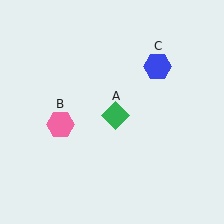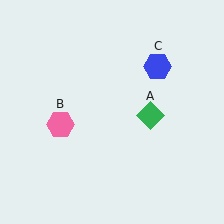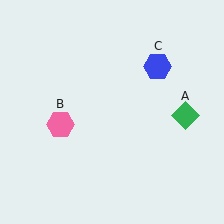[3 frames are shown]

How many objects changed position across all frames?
1 object changed position: green diamond (object A).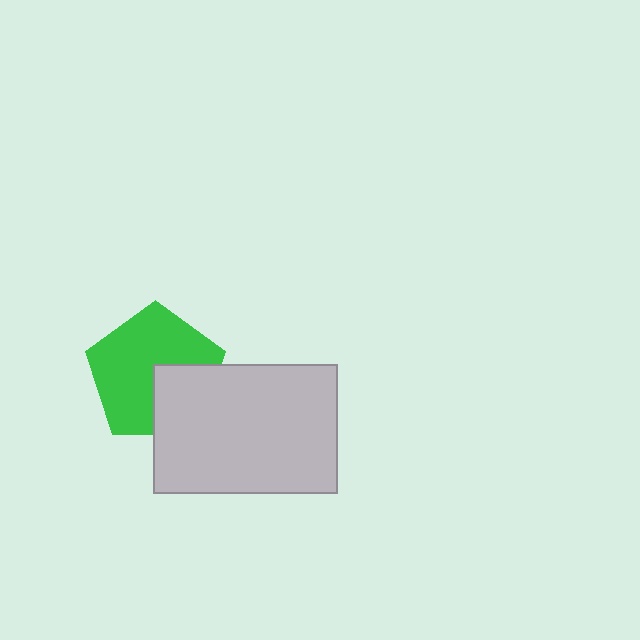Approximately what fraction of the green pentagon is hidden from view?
Roughly 31% of the green pentagon is hidden behind the light gray rectangle.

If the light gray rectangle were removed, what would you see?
You would see the complete green pentagon.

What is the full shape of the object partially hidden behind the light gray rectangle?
The partially hidden object is a green pentagon.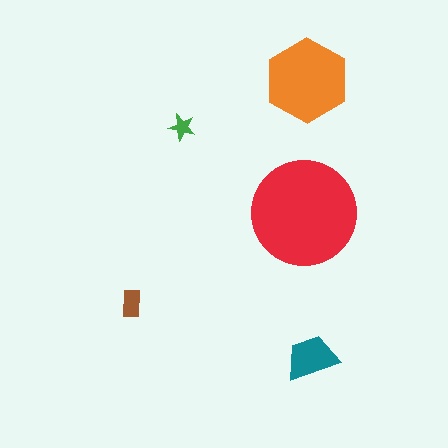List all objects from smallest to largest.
The green star, the brown rectangle, the teal trapezoid, the orange hexagon, the red circle.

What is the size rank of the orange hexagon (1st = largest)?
2nd.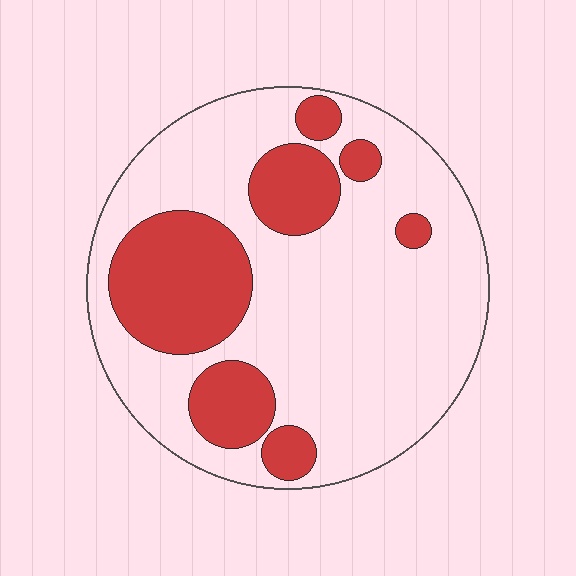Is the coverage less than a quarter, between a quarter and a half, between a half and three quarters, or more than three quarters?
Between a quarter and a half.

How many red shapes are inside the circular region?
7.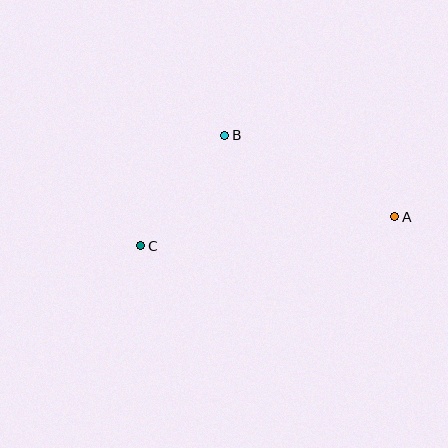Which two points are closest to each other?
Points B and C are closest to each other.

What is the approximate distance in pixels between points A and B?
The distance between A and B is approximately 189 pixels.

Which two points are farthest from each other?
Points A and C are farthest from each other.